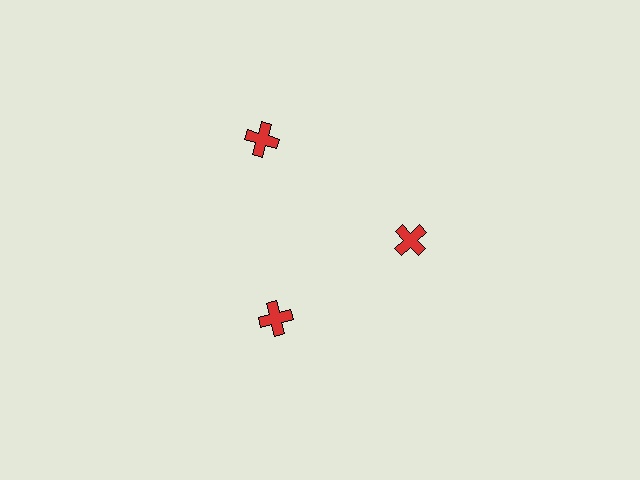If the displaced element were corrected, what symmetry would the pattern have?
It would have 3-fold rotational symmetry — the pattern would map onto itself every 120 degrees.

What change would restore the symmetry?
The symmetry would be restored by moving it inward, back onto the ring so that all 3 crosses sit at equal angles and equal distance from the center.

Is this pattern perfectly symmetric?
No. The 3 red crosses are arranged in a ring, but one element near the 11 o'clock position is pushed outward from the center, breaking the 3-fold rotational symmetry.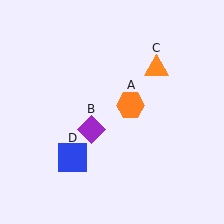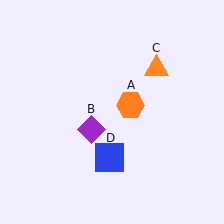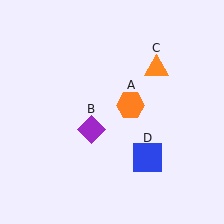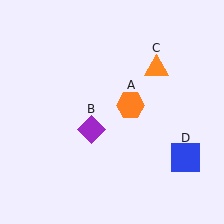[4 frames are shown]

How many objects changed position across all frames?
1 object changed position: blue square (object D).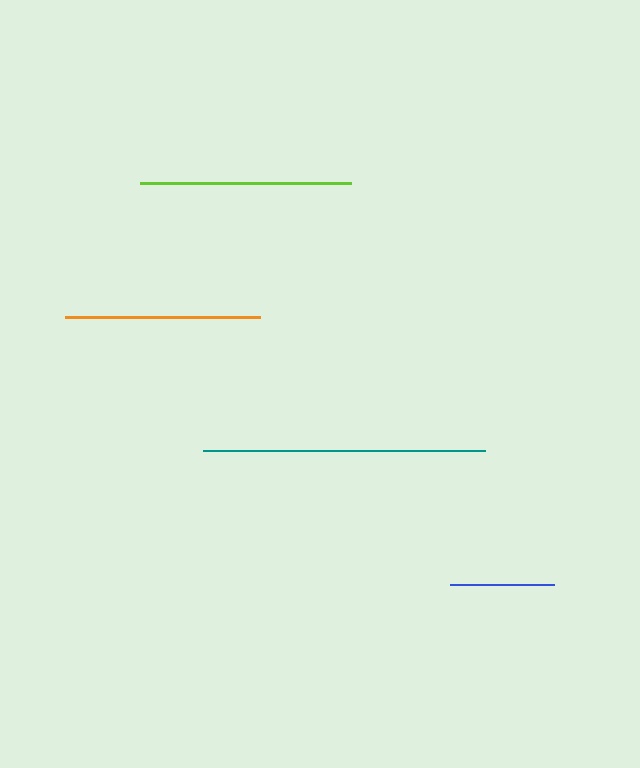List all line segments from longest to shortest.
From longest to shortest: teal, lime, orange, blue.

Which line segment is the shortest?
The blue line is the shortest at approximately 104 pixels.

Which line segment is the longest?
The teal line is the longest at approximately 282 pixels.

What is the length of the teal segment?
The teal segment is approximately 282 pixels long.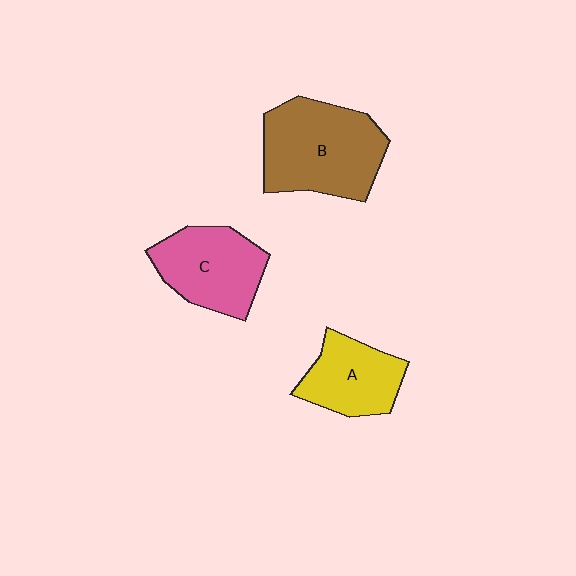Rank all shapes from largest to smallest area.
From largest to smallest: B (brown), C (pink), A (yellow).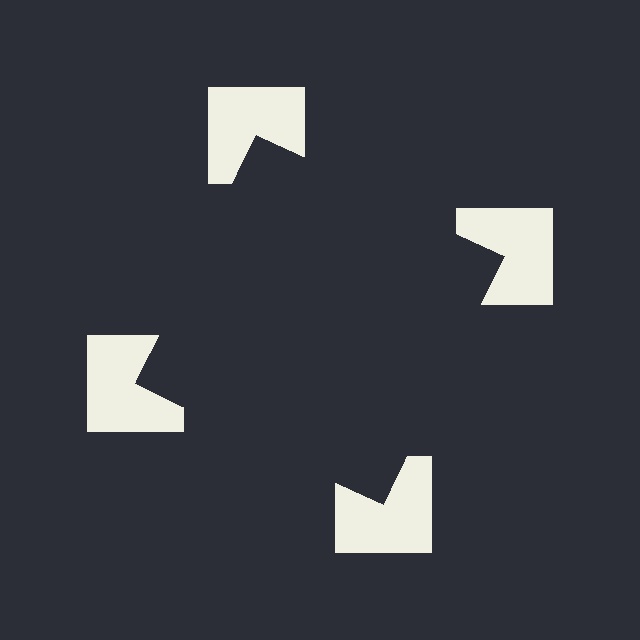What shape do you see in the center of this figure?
An illusory square — its edges are inferred from the aligned wedge cuts in the notched squares, not physically drawn.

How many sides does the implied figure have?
4 sides.